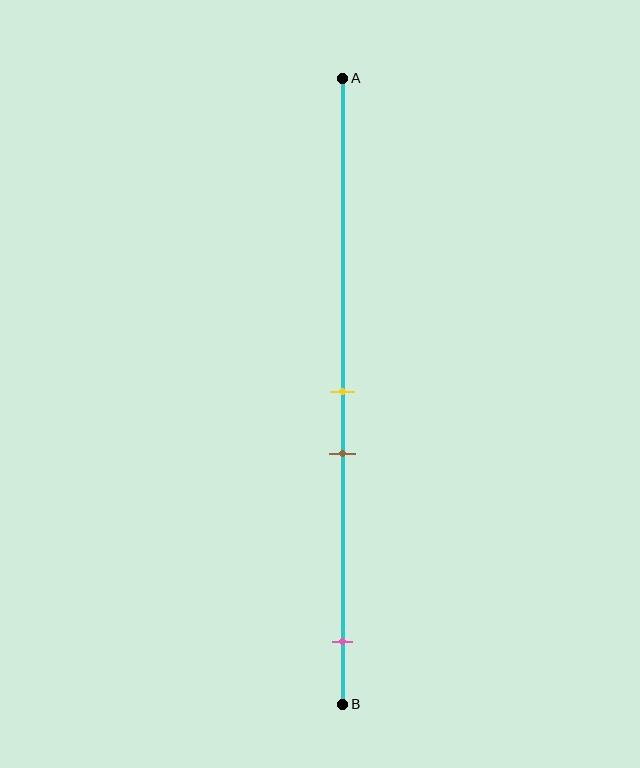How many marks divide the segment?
There are 3 marks dividing the segment.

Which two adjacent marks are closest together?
The yellow and brown marks are the closest adjacent pair.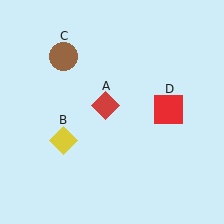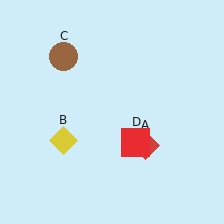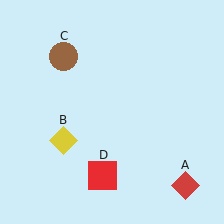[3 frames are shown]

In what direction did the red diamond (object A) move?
The red diamond (object A) moved down and to the right.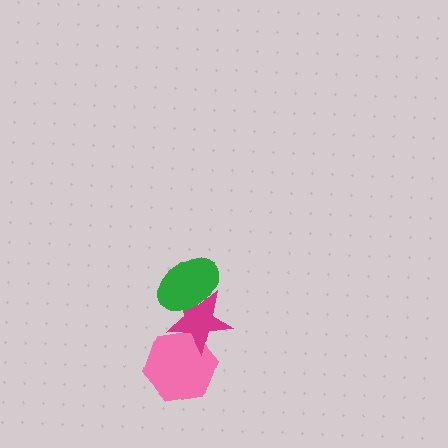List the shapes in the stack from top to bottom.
From top to bottom: the green ellipse, the magenta star, the pink hexagon.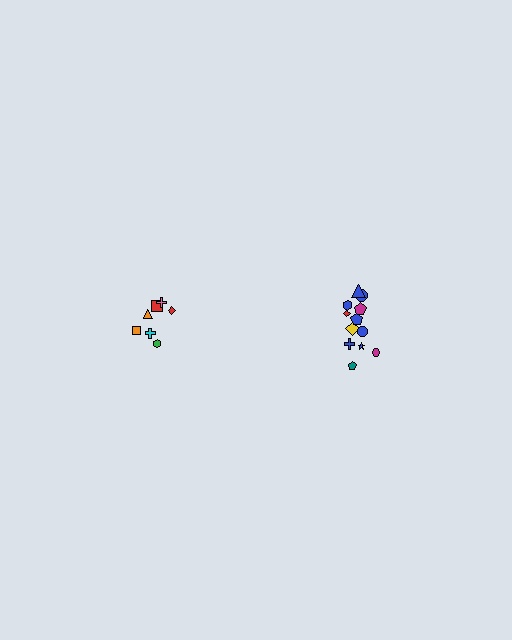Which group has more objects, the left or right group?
The right group.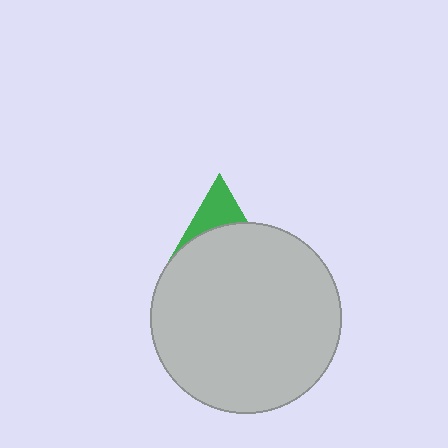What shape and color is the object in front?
The object in front is a light gray circle.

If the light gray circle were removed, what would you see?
You would see the complete green triangle.